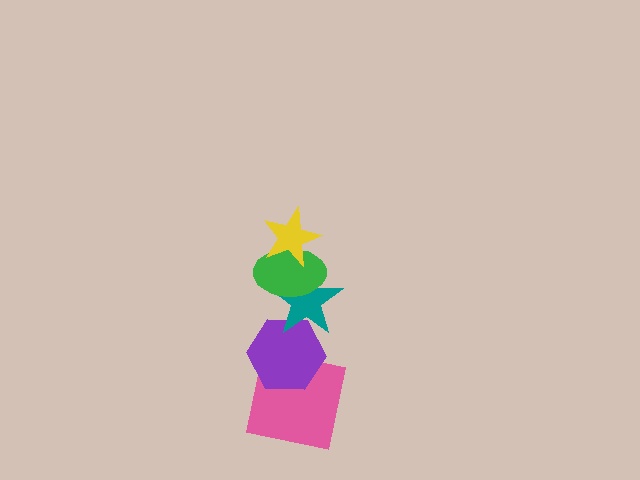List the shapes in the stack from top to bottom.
From top to bottom: the yellow star, the green ellipse, the teal star, the purple hexagon, the pink square.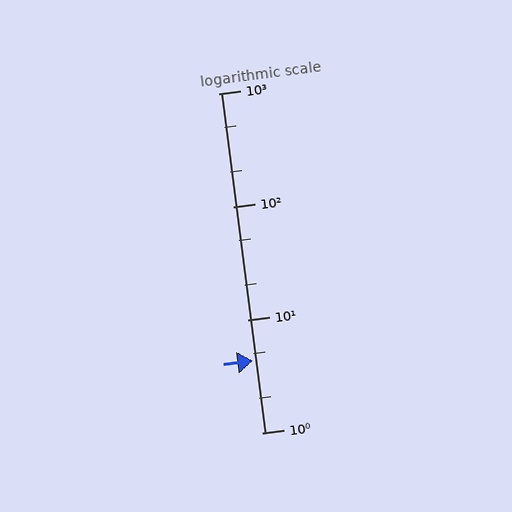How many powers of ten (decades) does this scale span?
The scale spans 3 decades, from 1 to 1000.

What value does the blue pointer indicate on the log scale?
The pointer indicates approximately 4.3.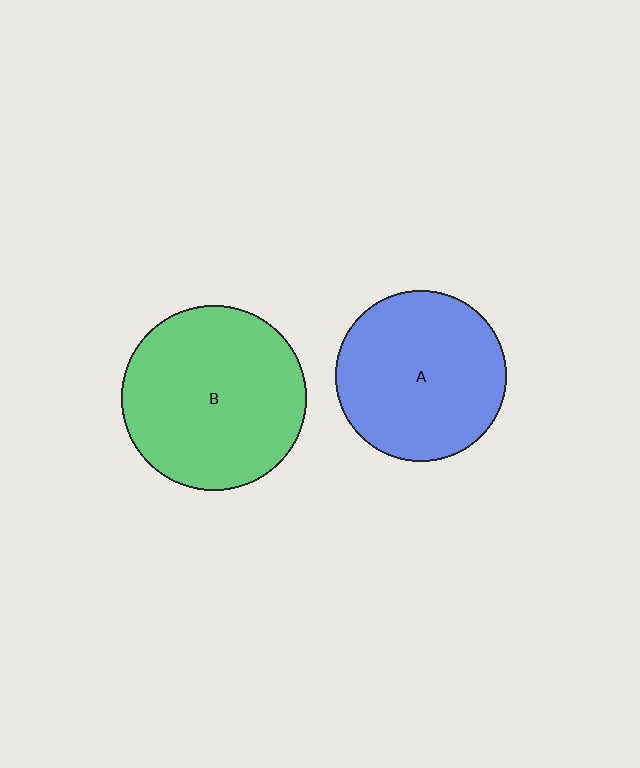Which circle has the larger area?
Circle B (green).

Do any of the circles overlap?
No, none of the circles overlap.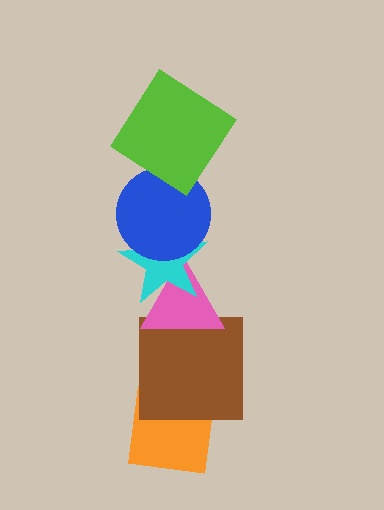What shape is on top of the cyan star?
The blue circle is on top of the cyan star.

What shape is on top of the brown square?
The pink triangle is on top of the brown square.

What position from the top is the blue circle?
The blue circle is 2nd from the top.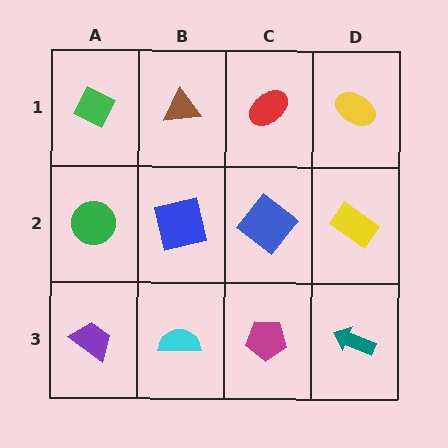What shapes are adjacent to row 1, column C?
A blue diamond (row 2, column C), a brown triangle (row 1, column B), a yellow ellipse (row 1, column D).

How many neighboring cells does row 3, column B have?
3.